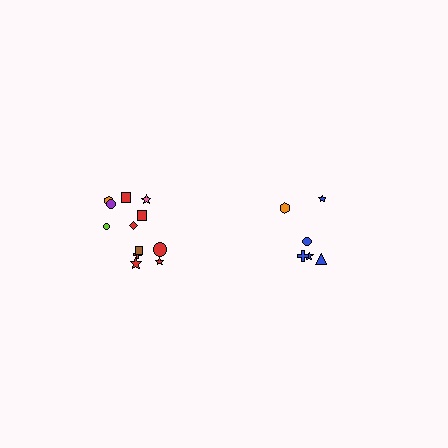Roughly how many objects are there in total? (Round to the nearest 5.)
Roughly 20 objects in total.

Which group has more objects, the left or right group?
The left group.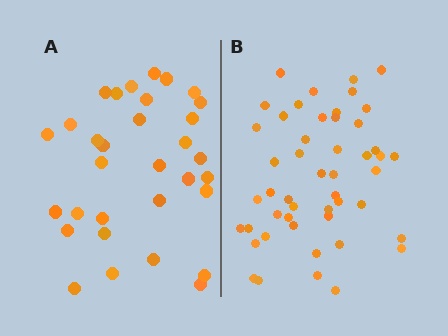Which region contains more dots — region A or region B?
Region B (the right region) has more dots.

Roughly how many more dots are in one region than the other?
Region B has approximately 15 more dots than region A.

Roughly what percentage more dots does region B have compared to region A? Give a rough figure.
About 55% more.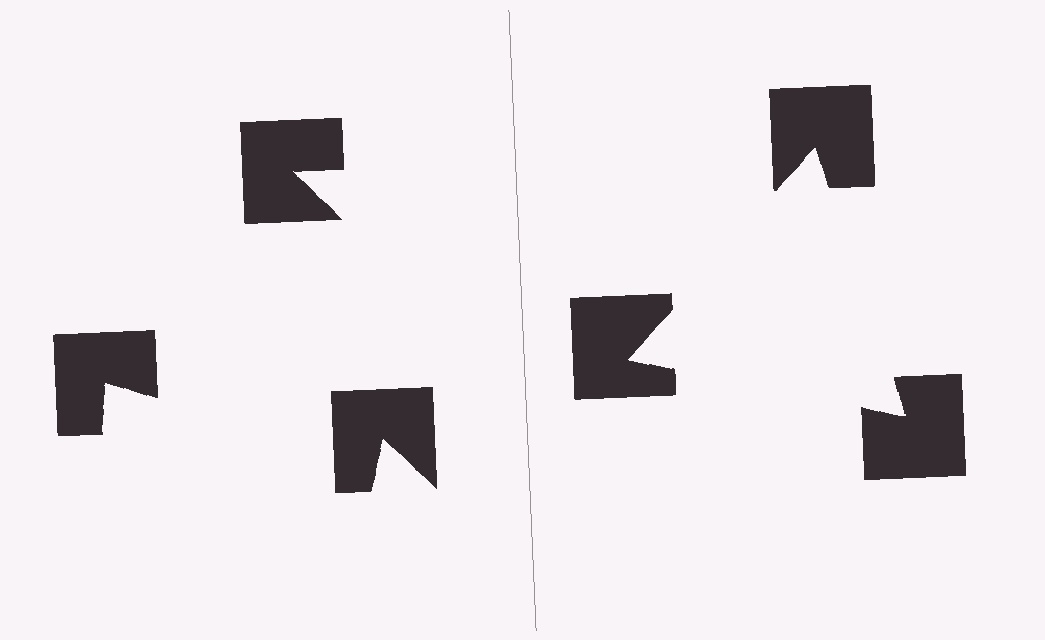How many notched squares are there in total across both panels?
6 — 3 on each side.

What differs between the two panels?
The notched squares are positioned identically on both sides; only the wedge orientations differ. On the right they align to a triangle; on the left they are misaligned.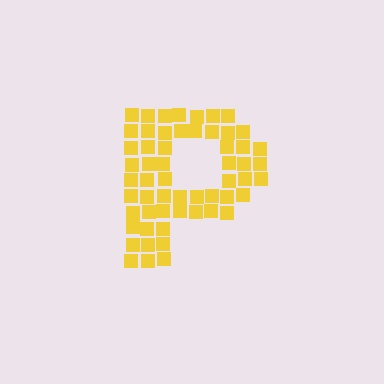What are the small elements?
The small elements are squares.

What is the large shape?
The large shape is the letter P.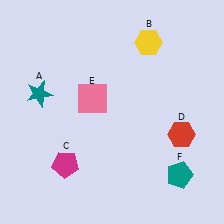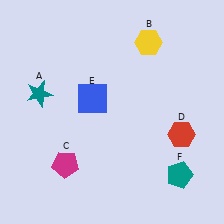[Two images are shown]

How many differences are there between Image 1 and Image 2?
There is 1 difference between the two images.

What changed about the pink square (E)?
In Image 1, E is pink. In Image 2, it changed to blue.